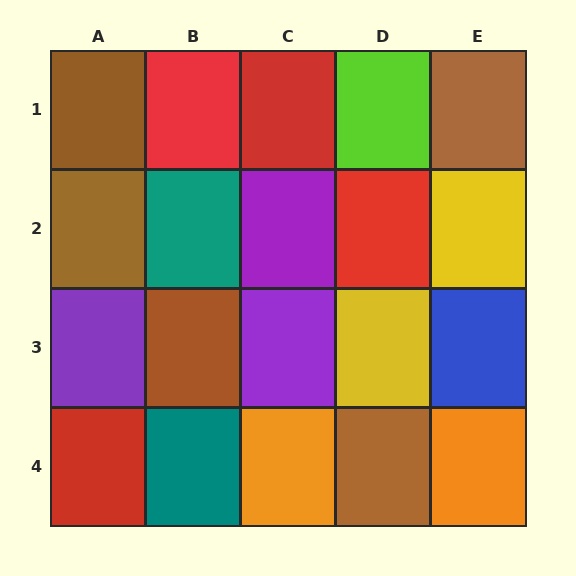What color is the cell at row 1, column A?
Brown.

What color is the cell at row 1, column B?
Red.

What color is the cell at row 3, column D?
Yellow.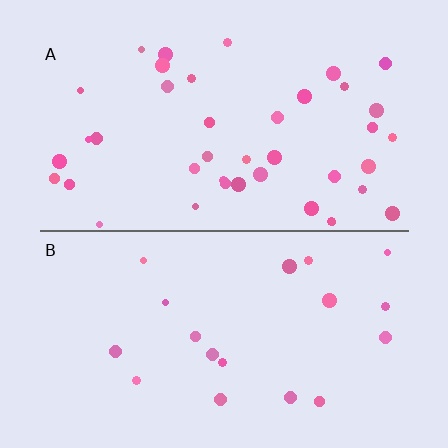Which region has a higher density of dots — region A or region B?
A (the top).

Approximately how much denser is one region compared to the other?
Approximately 2.2× — region A over region B.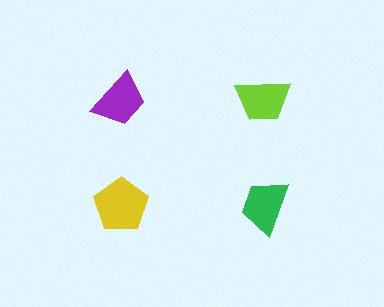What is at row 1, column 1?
A purple trapezoid.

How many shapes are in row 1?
2 shapes.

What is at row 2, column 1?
A yellow pentagon.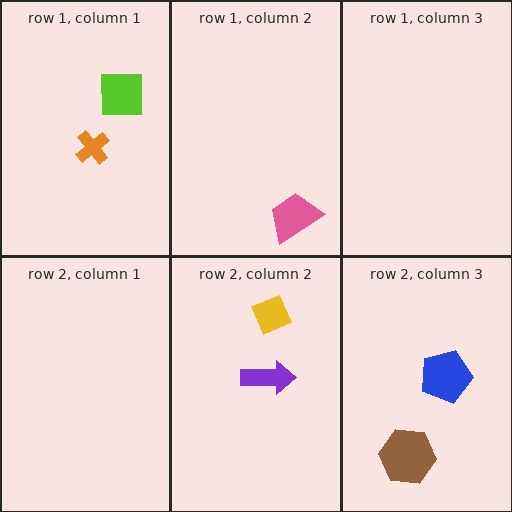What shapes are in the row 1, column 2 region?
The pink trapezoid.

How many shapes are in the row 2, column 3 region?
2.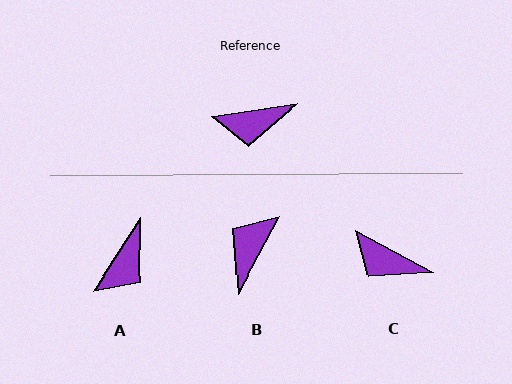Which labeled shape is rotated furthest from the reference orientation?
B, about 126 degrees away.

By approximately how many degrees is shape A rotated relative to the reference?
Approximately 49 degrees counter-clockwise.